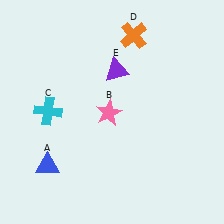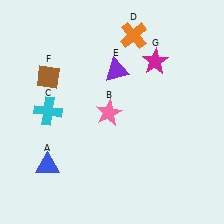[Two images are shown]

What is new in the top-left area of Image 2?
A brown diamond (F) was added in the top-left area of Image 2.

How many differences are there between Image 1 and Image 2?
There are 2 differences between the two images.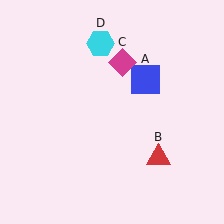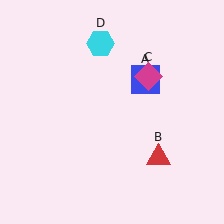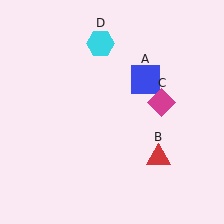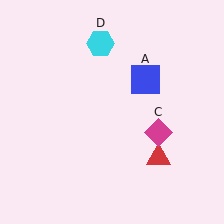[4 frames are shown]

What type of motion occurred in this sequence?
The magenta diamond (object C) rotated clockwise around the center of the scene.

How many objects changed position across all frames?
1 object changed position: magenta diamond (object C).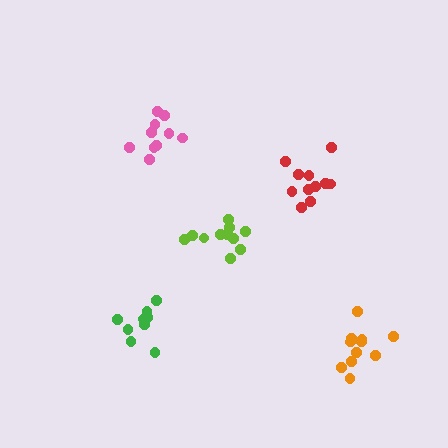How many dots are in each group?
Group 1: 11 dots, Group 2: 10 dots, Group 3: 11 dots, Group 4: 9 dots, Group 5: 11 dots (52 total).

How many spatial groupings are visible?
There are 5 spatial groupings.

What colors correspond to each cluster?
The clusters are colored: red, pink, lime, green, orange.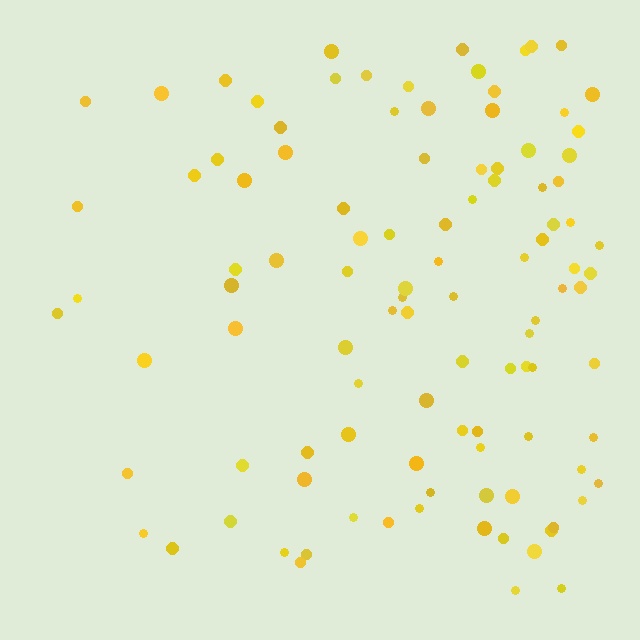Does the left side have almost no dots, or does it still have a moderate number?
Still a moderate number, just noticeably fewer than the right.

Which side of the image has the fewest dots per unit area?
The left.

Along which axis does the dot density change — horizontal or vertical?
Horizontal.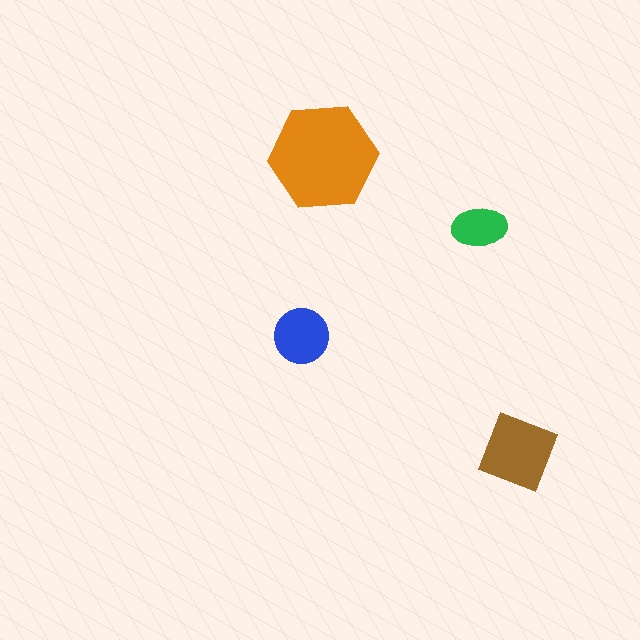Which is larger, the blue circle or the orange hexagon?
The orange hexagon.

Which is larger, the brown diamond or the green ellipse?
The brown diamond.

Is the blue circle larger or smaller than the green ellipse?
Larger.